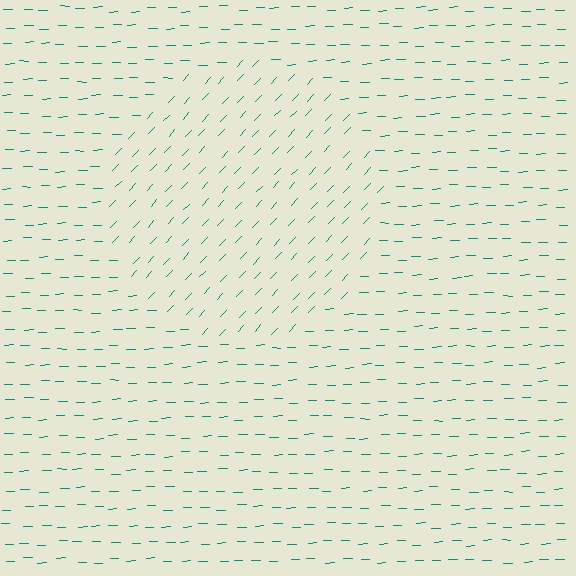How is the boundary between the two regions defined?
The boundary is defined purely by a change in line orientation (approximately 45 degrees difference). All lines are the same color and thickness.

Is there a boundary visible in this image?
Yes, there is a texture boundary formed by a change in line orientation.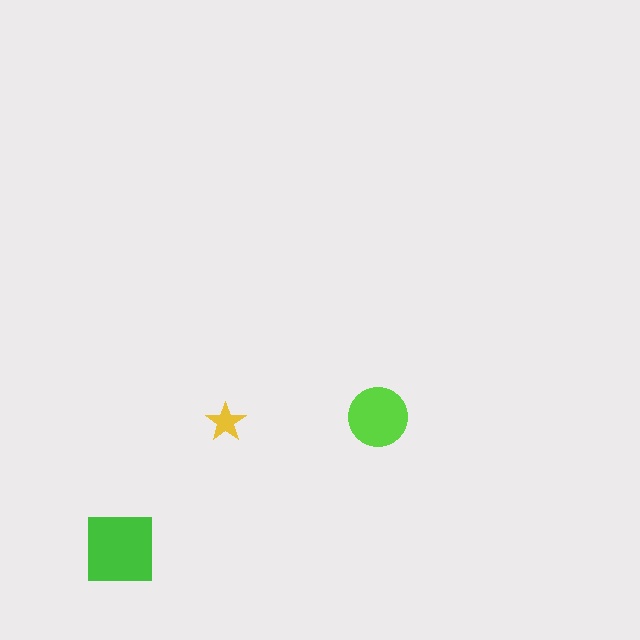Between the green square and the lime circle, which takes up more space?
The green square.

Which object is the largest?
The green square.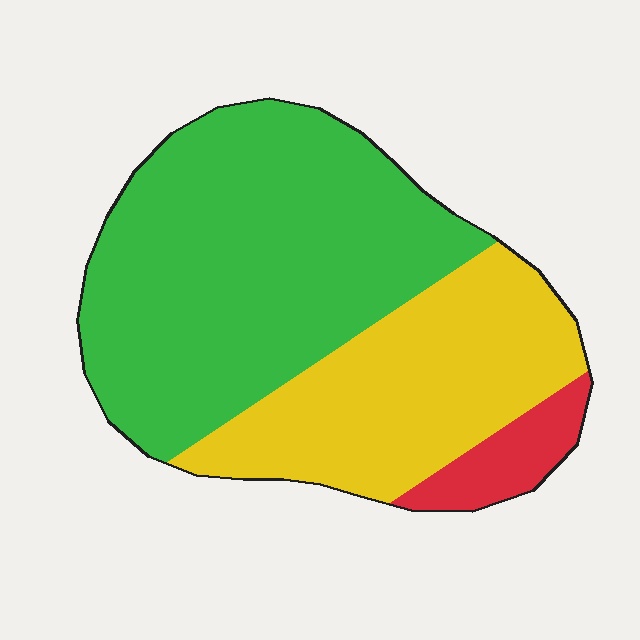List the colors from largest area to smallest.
From largest to smallest: green, yellow, red.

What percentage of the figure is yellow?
Yellow takes up about one third (1/3) of the figure.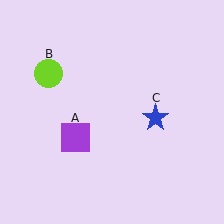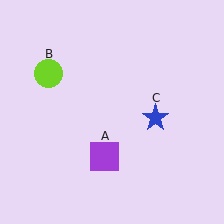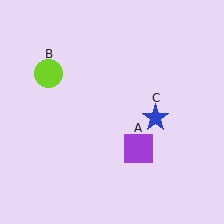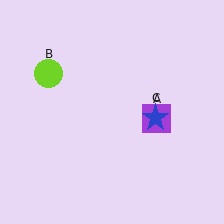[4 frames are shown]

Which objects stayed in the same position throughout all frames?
Lime circle (object B) and blue star (object C) remained stationary.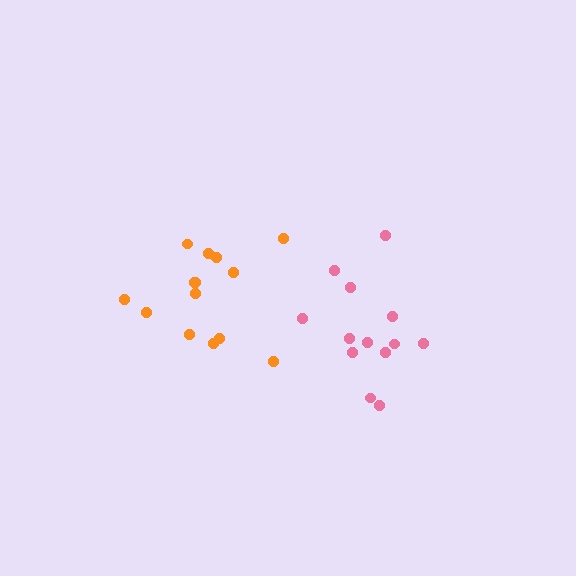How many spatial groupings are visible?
There are 2 spatial groupings.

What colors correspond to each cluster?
The clusters are colored: pink, orange.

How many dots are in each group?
Group 1: 13 dots, Group 2: 14 dots (27 total).